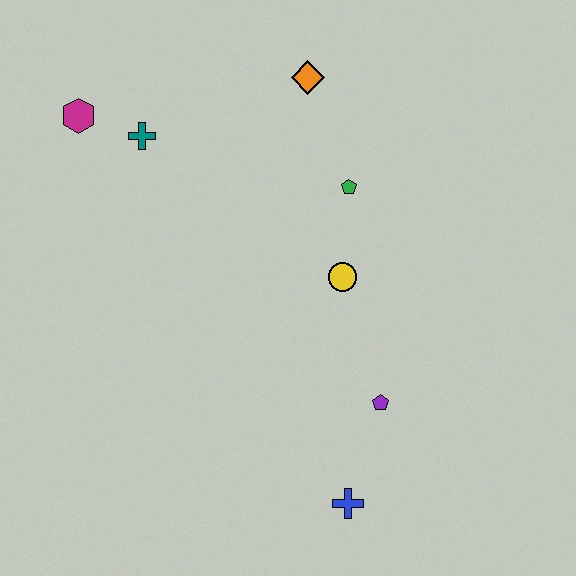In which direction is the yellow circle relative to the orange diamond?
The yellow circle is below the orange diamond.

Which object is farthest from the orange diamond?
The blue cross is farthest from the orange diamond.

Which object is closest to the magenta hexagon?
The teal cross is closest to the magenta hexagon.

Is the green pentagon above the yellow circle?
Yes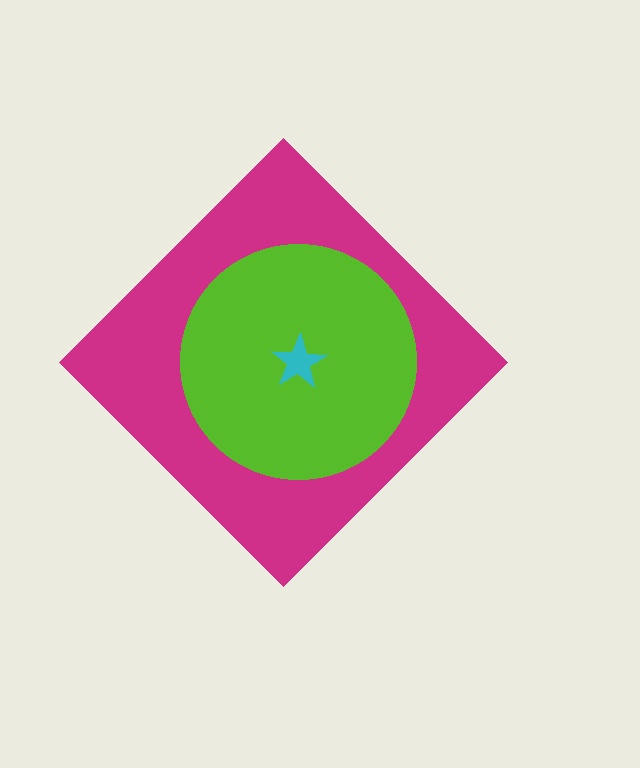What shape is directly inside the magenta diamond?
The lime circle.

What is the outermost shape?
The magenta diamond.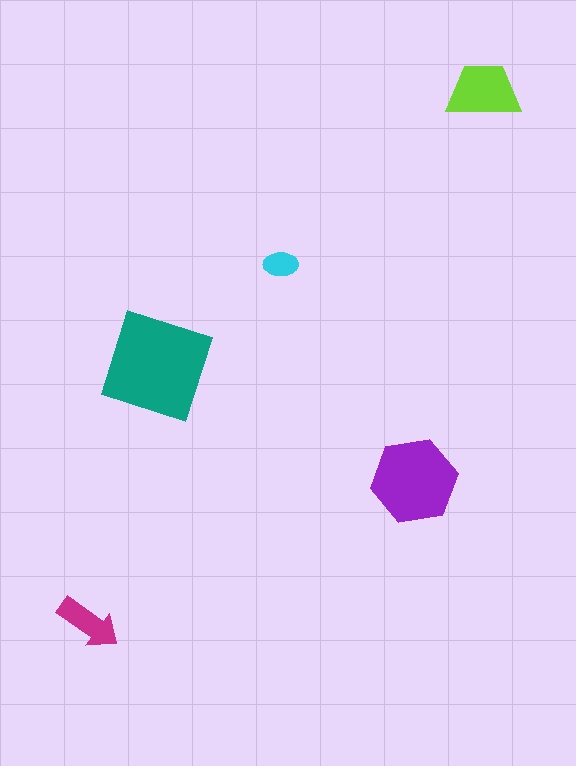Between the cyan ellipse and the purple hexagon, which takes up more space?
The purple hexagon.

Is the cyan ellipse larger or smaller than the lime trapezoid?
Smaller.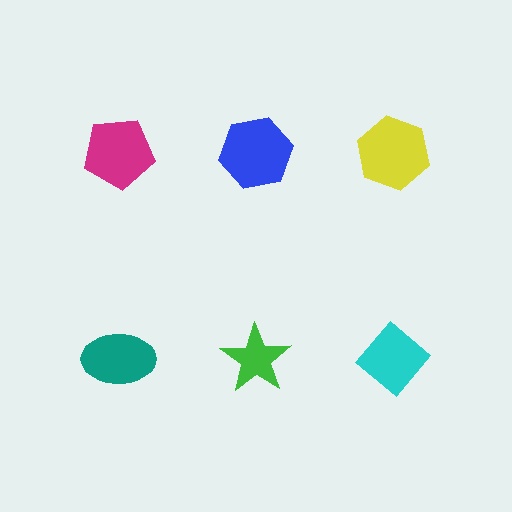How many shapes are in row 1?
3 shapes.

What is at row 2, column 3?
A cyan diamond.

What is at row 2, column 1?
A teal ellipse.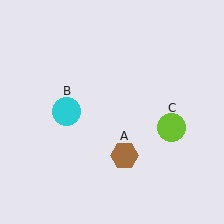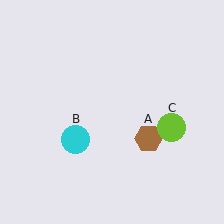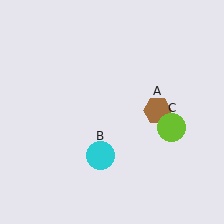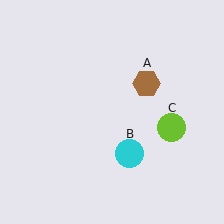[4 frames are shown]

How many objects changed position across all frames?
2 objects changed position: brown hexagon (object A), cyan circle (object B).